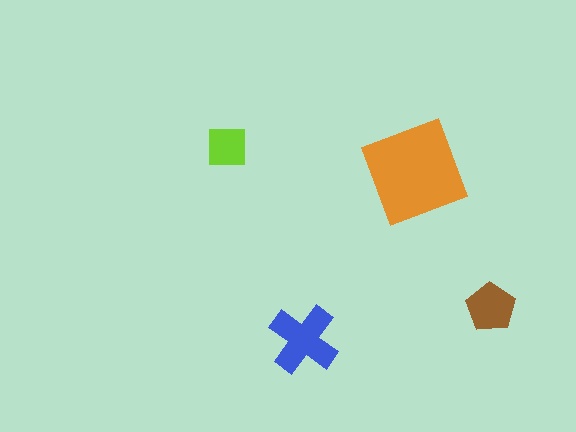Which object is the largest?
The orange diamond.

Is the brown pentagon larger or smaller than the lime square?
Larger.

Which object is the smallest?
The lime square.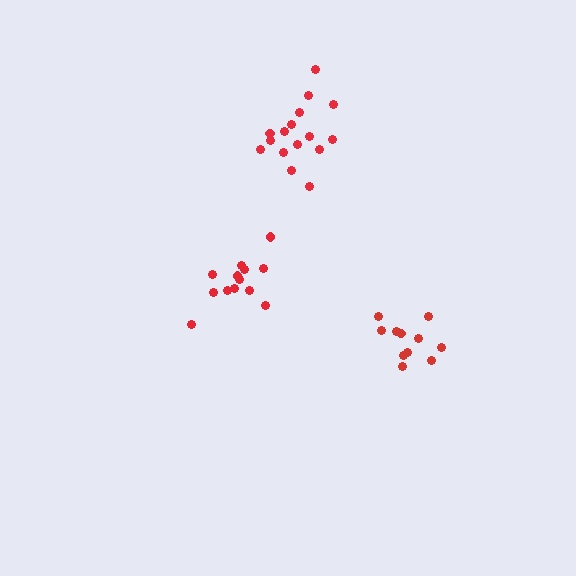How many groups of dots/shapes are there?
There are 3 groups.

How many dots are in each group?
Group 1: 13 dots, Group 2: 16 dots, Group 3: 11 dots (40 total).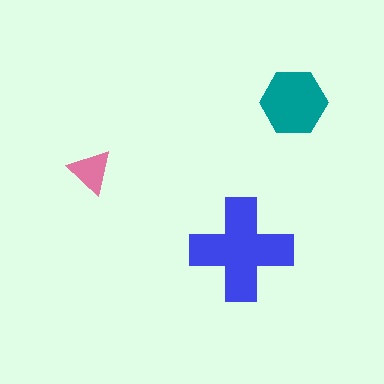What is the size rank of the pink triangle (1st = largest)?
3rd.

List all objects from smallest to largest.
The pink triangle, the teal hexagon, the blue cross.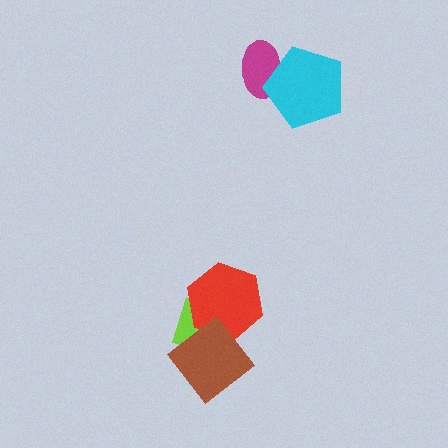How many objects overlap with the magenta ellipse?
1 object overlaps with the magenta ellipse.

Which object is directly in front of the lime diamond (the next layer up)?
The red hexagon is directly in front of the lime diamond.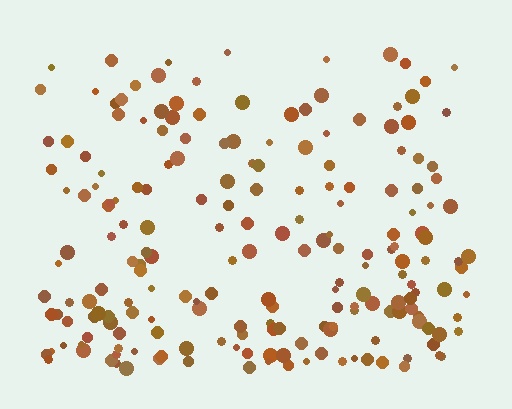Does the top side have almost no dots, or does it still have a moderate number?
Still a moderate number, just noticeably fewer than the bottom.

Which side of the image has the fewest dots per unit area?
The top.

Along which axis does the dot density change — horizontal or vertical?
Vertical.